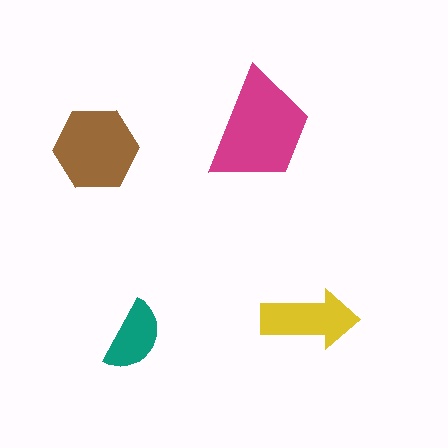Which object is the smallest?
The teal semicircle.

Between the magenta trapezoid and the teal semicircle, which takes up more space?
The magenta trapezoid.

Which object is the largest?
The magenta trapezoid.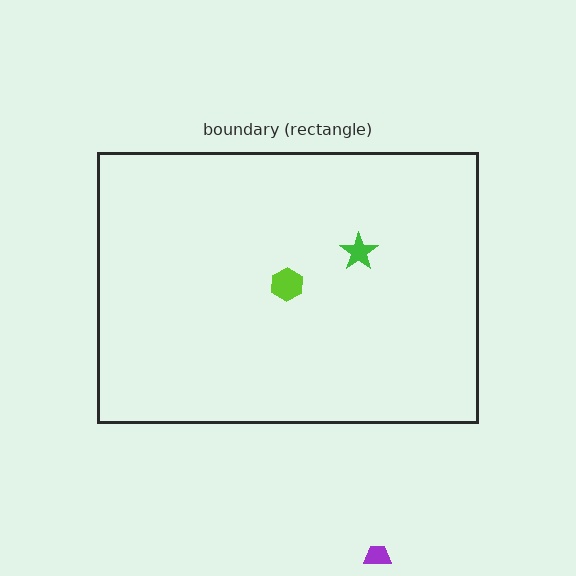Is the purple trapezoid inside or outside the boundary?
Outside.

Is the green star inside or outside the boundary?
Inside.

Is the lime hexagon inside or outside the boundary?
Inside.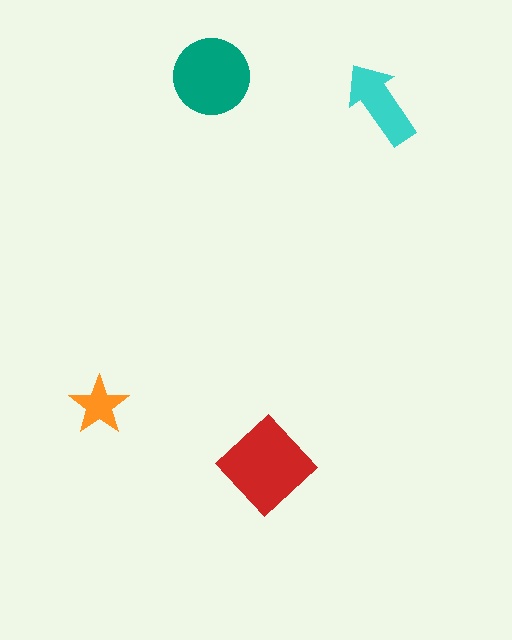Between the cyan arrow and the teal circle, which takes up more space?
The teal circle.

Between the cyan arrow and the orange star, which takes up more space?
The cyan arrow.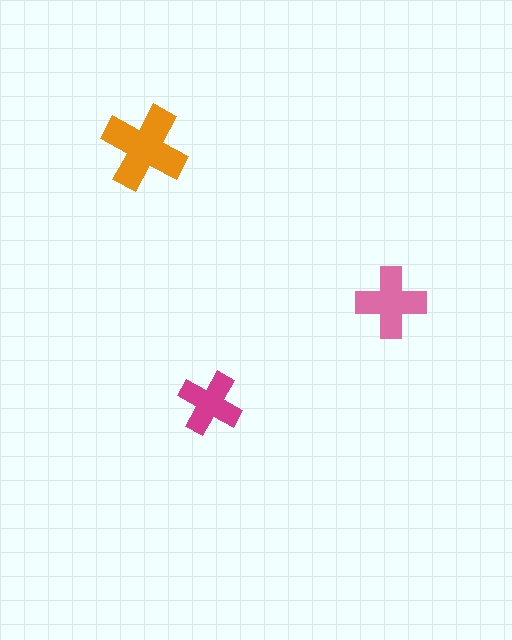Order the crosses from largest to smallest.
the orange one, the pink one, the magenta one.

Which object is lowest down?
The magenta cross is bottommost.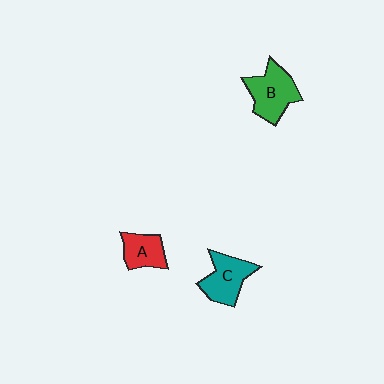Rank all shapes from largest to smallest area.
From largest to smallest: B (green), C (teal), A (red).